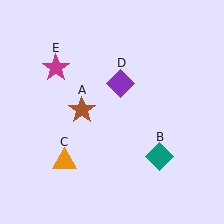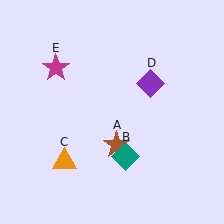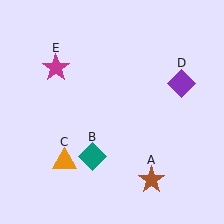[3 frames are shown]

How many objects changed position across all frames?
3 objects changed position: brown star (object A), teal diamond (object B), purple diamond (object D).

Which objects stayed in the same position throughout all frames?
Orange triangle (object C) and magenta star (object E) remained stationary.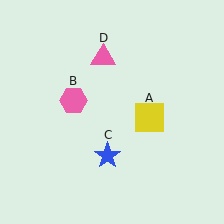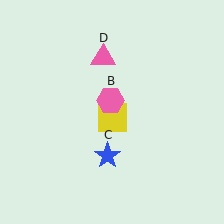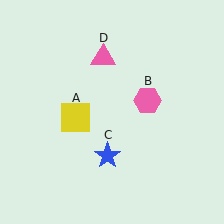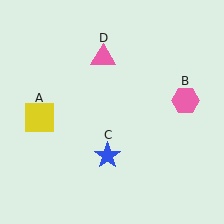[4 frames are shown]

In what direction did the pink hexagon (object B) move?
The pink hexagon (object B) moved right.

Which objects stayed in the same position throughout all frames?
Blue star (object C) and pink triangle (object D) remained stationary.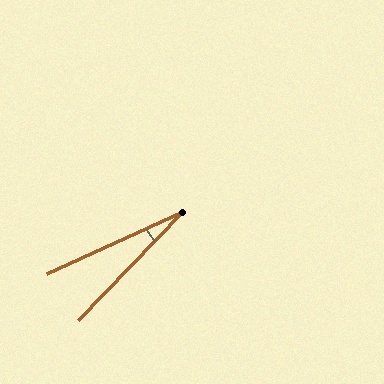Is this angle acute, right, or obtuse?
It is acute.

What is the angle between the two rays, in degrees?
Approximately 21 degrees.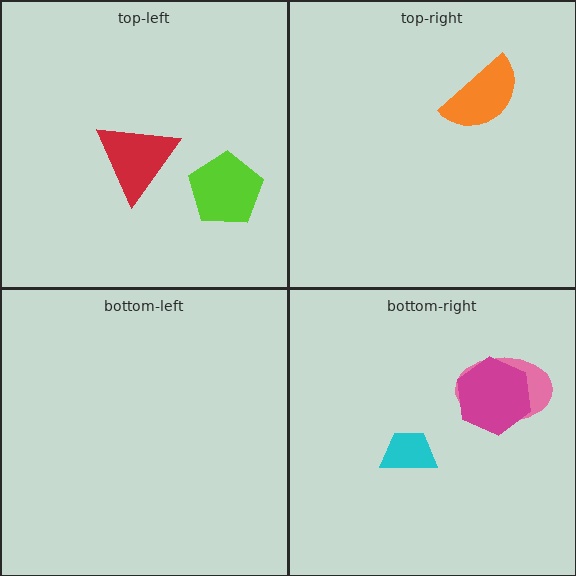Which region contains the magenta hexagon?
The bottom-right region.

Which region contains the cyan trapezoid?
The bottom-right region.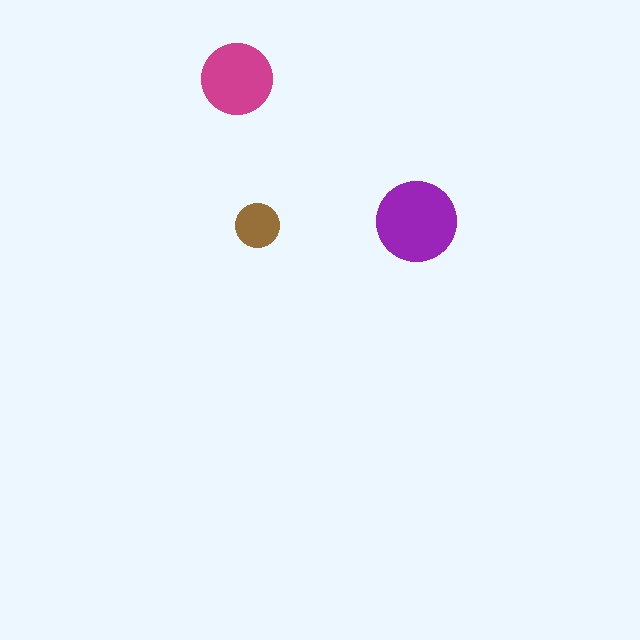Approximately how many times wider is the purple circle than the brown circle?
About 2 times wider.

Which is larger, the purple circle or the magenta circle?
The purple one.